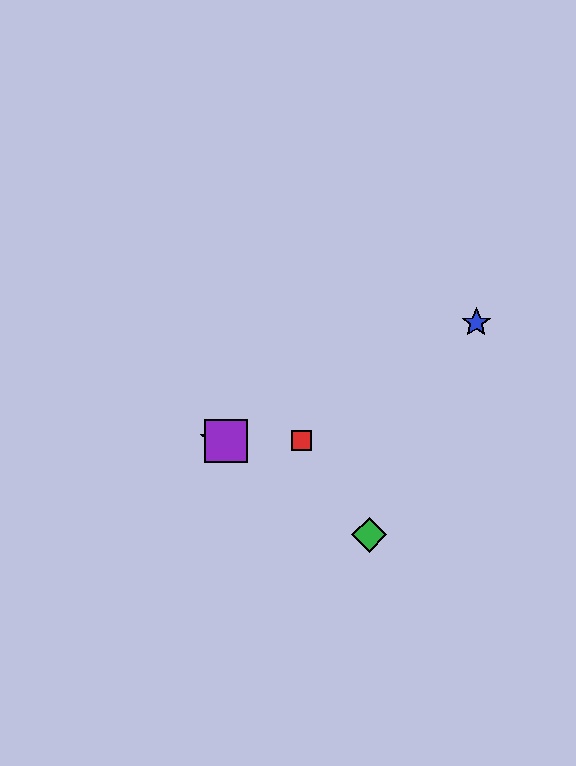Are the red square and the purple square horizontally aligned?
Yes, both are at y≈441.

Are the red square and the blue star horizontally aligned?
No, the red square is at y≈441 and the blue star is at y≈323.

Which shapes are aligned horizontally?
The red square, the yellow star, the purple square are aligned horizontally.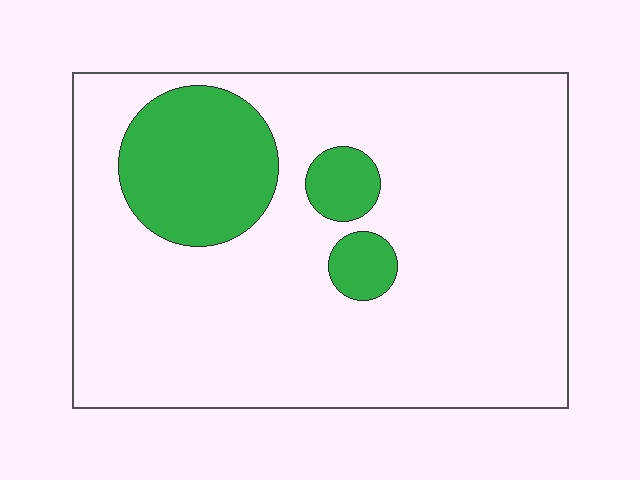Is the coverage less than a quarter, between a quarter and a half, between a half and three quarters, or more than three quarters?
Less than a quarter.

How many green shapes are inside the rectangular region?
3.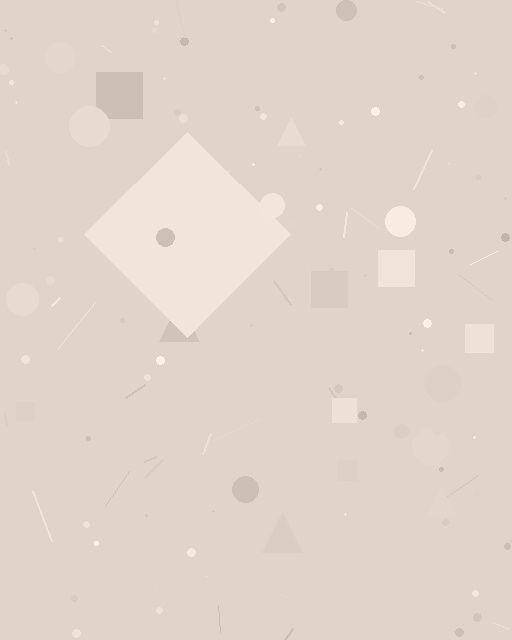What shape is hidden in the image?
A diamond is hidden in the image.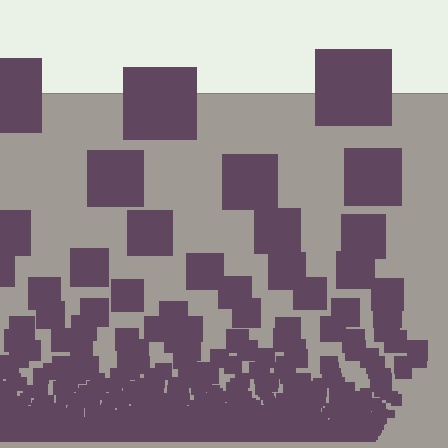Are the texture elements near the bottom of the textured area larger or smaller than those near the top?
Smaller. The gradient is inverted — elements near the bottom are smaller and denser.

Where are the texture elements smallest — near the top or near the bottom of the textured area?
Near the bottom.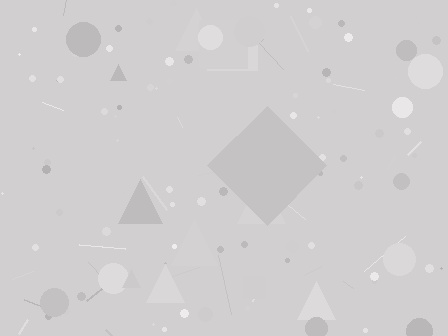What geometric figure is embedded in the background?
A diamond is embedded in the background.